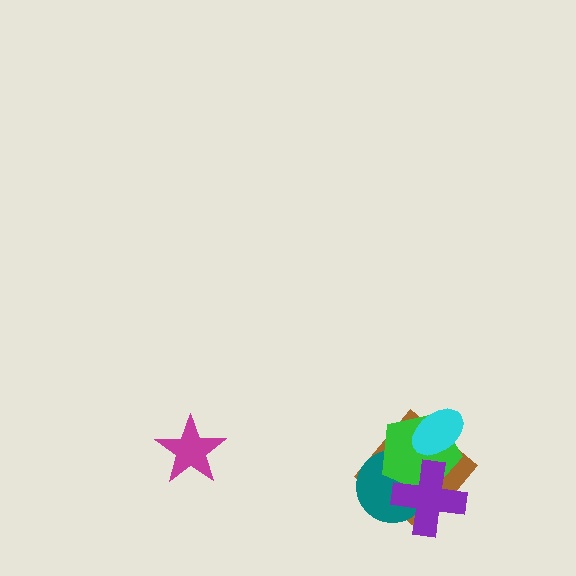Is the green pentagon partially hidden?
Yes, it is partially covered by another shape.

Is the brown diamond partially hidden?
Yes, it is partially covered by another shape.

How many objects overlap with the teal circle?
3 objects overlap with the teal circle.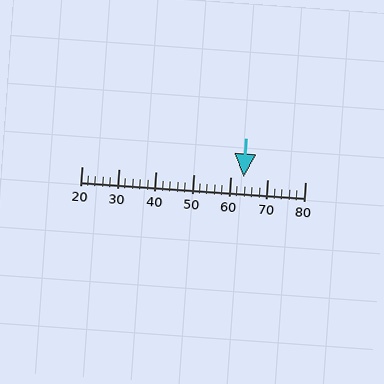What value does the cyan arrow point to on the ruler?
The cyan arrow points to approximately 63.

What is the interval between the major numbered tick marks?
The major tick marks are spaced 10 units apart.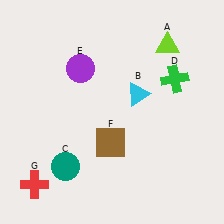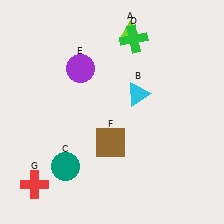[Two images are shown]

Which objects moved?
The objects that moved are: the lime triangle (A), the green cross (D).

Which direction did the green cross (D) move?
The green cross (D) moved left.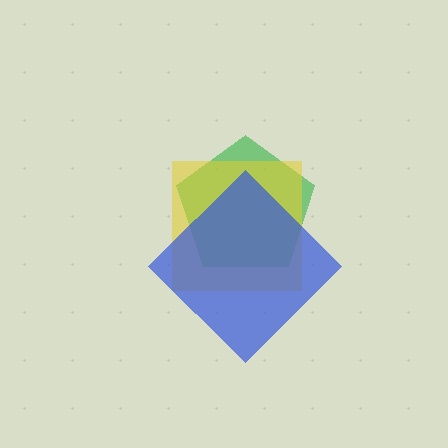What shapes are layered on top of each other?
The layered shapes are: a green pentagon, a yellow square, a blue diamond.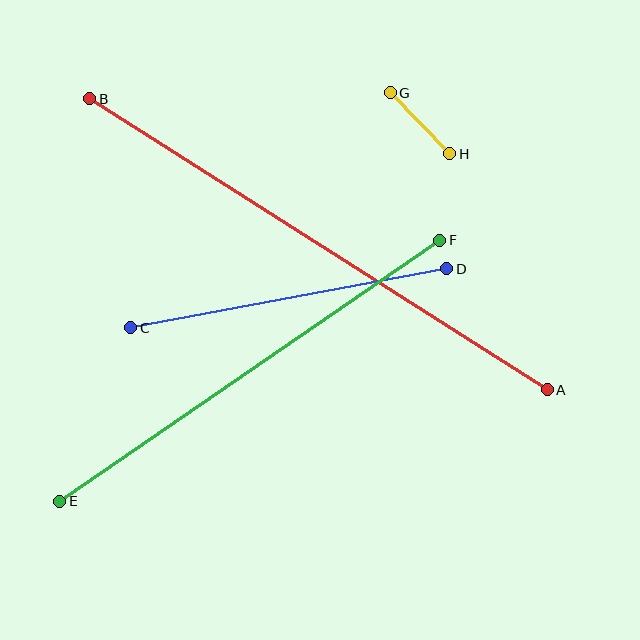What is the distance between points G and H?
The distance is approximately 85 pixels.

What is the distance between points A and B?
The distance is approximately 542 pixels.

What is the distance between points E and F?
The distance is approximately 461 pixels.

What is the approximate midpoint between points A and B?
The midpoint is at approximately (318, 244) pixels.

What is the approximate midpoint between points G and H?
The midpoint is at approximately (420, 123) pixels.